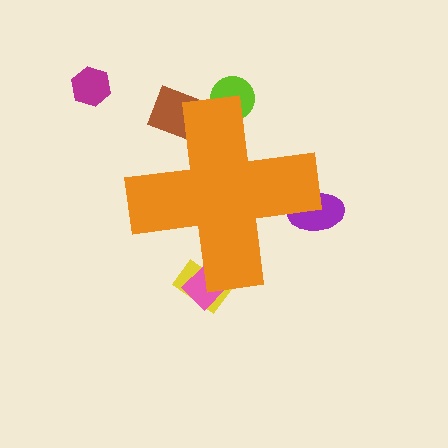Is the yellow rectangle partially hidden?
Yes, the yellow rectangle is partially hidden behind the orange cross.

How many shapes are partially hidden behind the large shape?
5 shapes are partially hidden.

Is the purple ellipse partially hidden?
Yes, the purple ellipse is partially hidden behind the orange cross.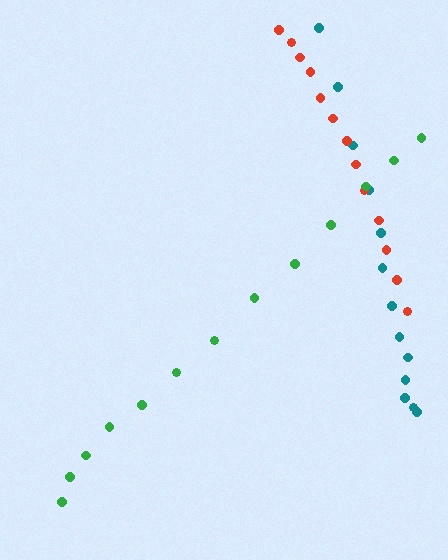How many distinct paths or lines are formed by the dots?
There are 3 distinct paths.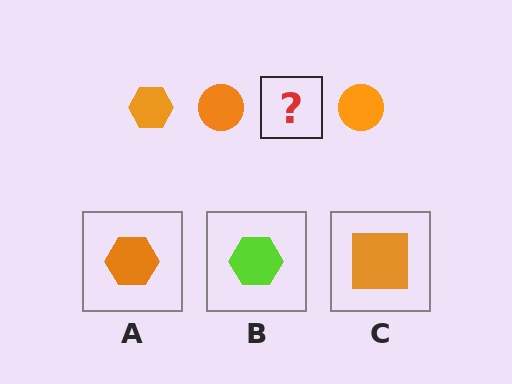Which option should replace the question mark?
Option A.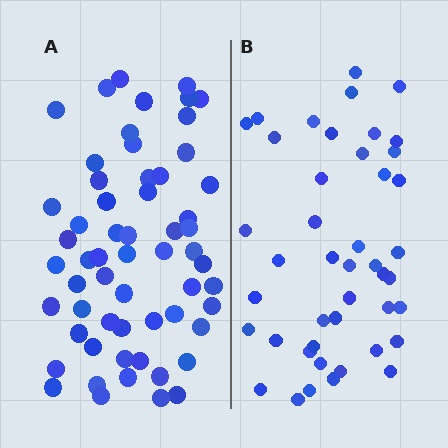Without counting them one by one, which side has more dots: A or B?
Region A (the left region) has more dots.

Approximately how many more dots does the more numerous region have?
Region A has approximately 15 more dots than region B.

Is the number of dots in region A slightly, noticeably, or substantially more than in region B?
Region A has noticeably more, but not dramatically so. The ratio is roughly 1.3 to 1.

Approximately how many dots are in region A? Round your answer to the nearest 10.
About 60 dots. (The exact count is 59, which rounds to 60.)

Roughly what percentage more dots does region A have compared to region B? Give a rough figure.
About 35% more.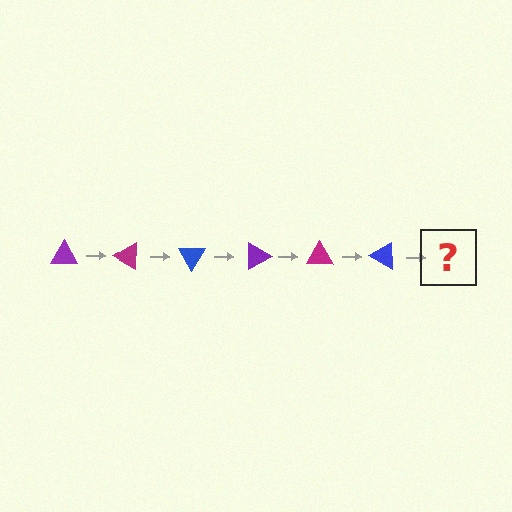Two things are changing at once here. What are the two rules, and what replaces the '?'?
The two rules are that it rotates 30 degrees each step and the color cycles through purple, magenta, and blue. The '?' should be a purple triangle, rotated 180 degrees from the start.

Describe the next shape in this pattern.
It should be a purple triangle, rotated 180 degrees from the start.